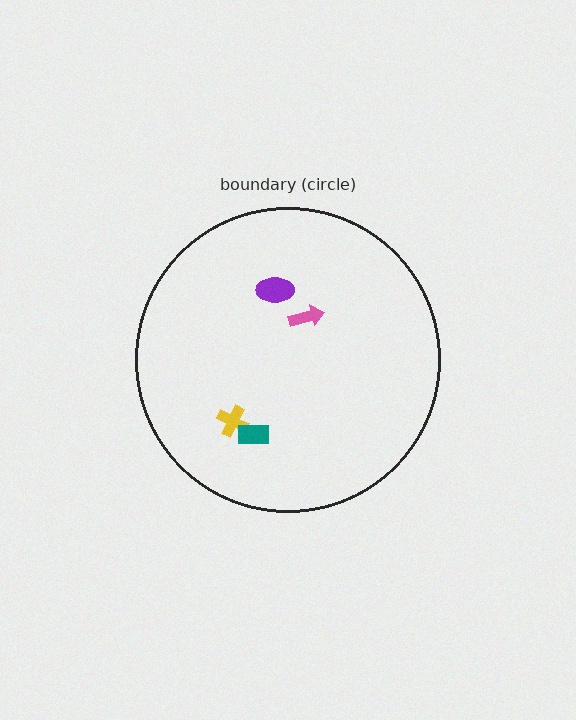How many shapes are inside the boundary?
4 inside, 0 outside.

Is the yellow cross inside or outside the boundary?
Inside.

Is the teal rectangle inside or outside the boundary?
Inside.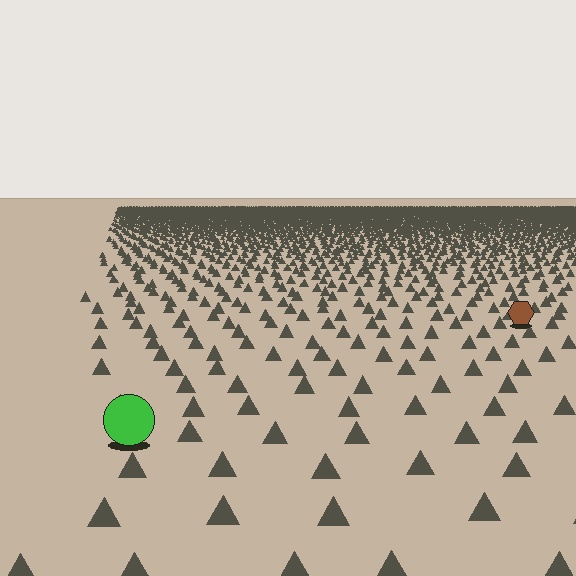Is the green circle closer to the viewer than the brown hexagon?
Yes. The green circle is closer — you can tell from the texture gradient: the ground texture is coarser near it.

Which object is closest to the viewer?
The green circle is closest. The texture marks near it are larger and more spread out.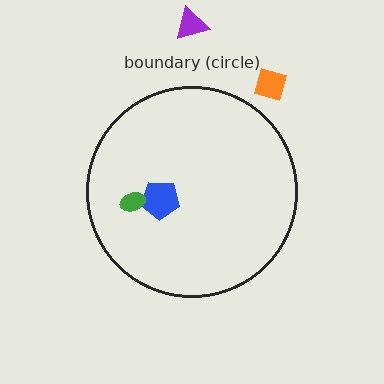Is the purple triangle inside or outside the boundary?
Outside.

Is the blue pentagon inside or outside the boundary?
Inside.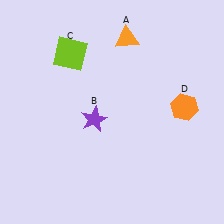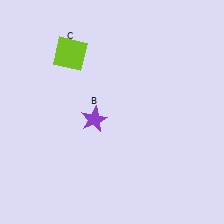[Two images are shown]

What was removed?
The orange triangle (A), the orange hexagon (D) were removed in Image 2.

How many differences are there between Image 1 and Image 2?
There are 2 differences between the two images.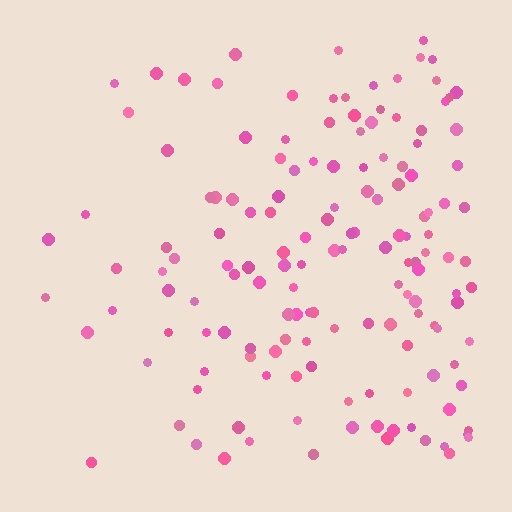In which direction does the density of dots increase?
From left to right, with the right side densest.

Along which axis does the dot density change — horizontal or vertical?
Horizontal.